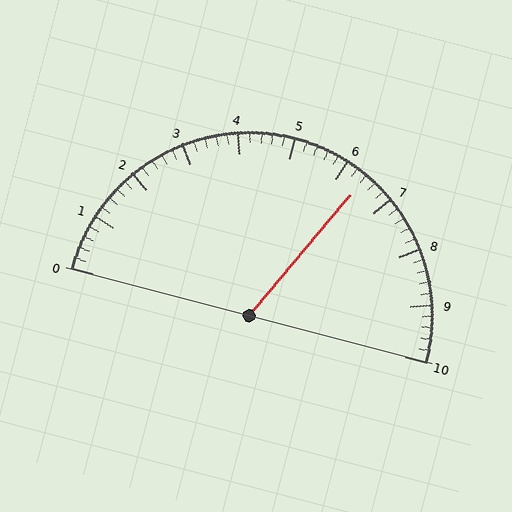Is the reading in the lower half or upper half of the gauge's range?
The reading is in the upper half of the range (0 to 10).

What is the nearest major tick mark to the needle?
The nearest major tick mark is 6.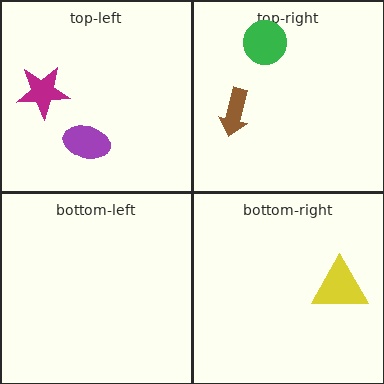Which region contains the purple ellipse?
The top-left region.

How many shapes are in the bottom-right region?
1.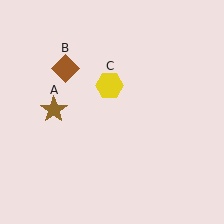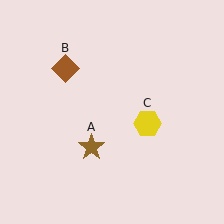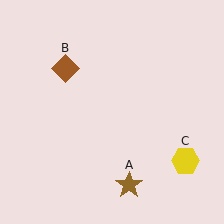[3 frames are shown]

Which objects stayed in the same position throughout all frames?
Brown diamond (object B) remained stationary.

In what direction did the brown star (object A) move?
The brown star (object A) moved down and to the right.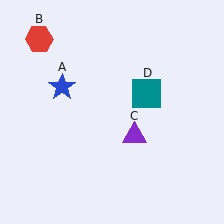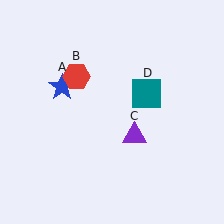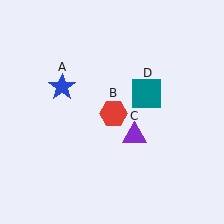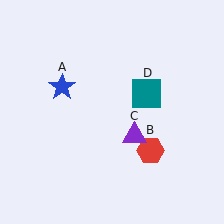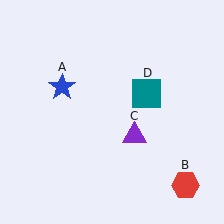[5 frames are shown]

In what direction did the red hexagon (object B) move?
The red hexagon (object B) moved down and to the right.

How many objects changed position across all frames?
1 object changed position: red hexagon (object B).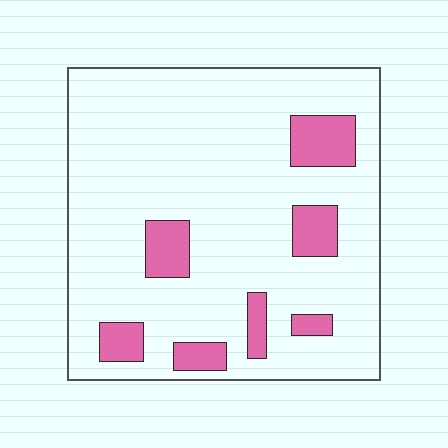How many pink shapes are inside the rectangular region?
7.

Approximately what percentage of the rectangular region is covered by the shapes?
Approximately 15%.